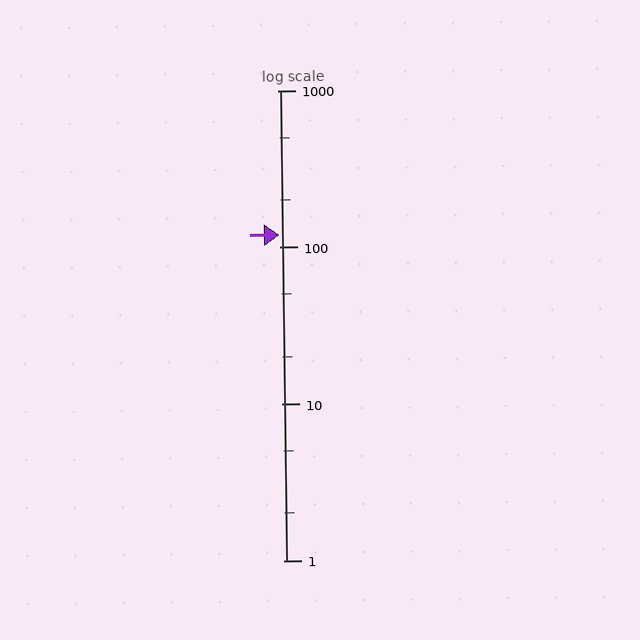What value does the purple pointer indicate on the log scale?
The pointer indicates approximately 120.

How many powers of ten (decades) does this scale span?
The scale spans 3 decades, from 1 to 1000.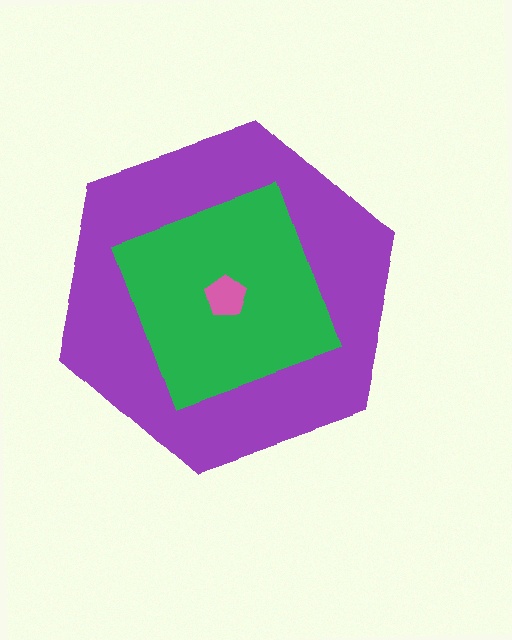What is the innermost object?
The pink pentagon.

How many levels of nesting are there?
3.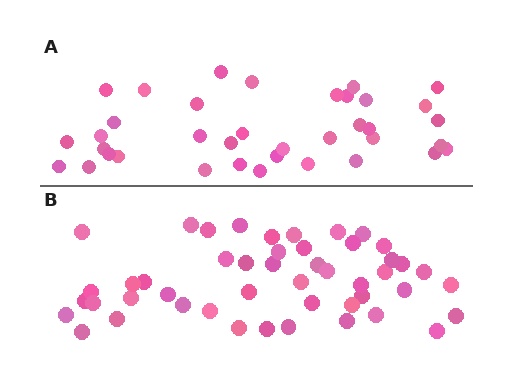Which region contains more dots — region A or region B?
Region B (the bottom region) has more dots.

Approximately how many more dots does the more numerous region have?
Region B has roughly 12 or so more dots than region A.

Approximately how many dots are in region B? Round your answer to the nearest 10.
About 50 dots. (The exact count is 48, which rounds to 50.)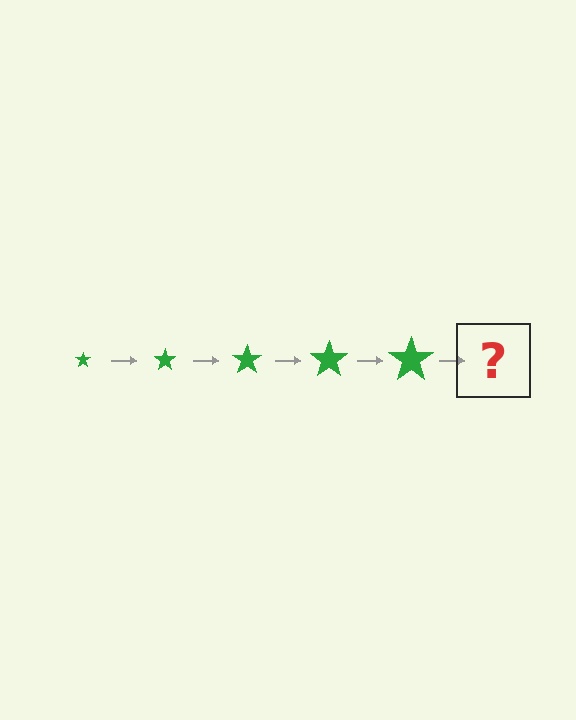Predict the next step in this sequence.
The next step is a green star, larger than the previous one.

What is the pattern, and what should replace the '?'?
The pattern is that the star gets progressively larger each step. The '?' should be a green star, larger than the previous one.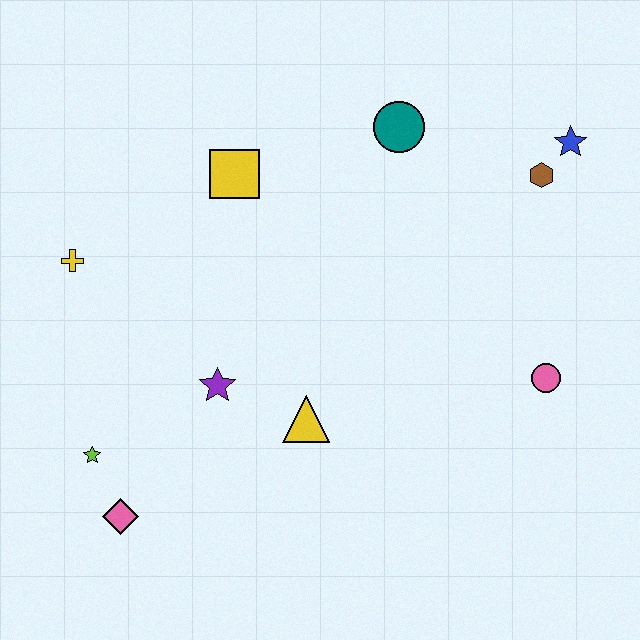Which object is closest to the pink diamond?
The lime star is closest to the pink diamond.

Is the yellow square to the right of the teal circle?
No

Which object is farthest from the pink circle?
The yellow cross is farthest from the pink circle.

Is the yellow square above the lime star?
Yes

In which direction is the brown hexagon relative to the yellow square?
The brown hexagon is to the right of the yellow square.